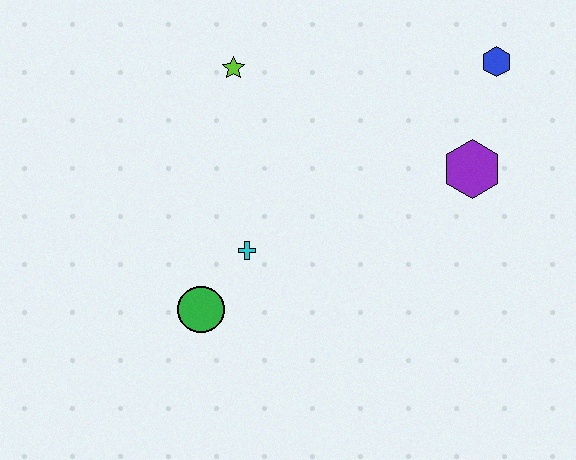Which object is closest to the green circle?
The cyan cross is closest to the green circle.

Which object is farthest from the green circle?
The blue hexagon is farthest from the green circle.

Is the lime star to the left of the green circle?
No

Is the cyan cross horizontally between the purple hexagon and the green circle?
Yes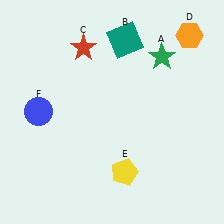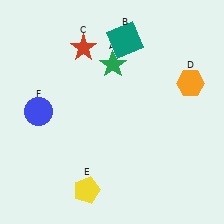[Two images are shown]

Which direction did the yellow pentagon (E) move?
The yellow pentagon (E) moved left.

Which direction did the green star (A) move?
The green star (A) moved left.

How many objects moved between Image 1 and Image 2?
3 objects moved between the two images.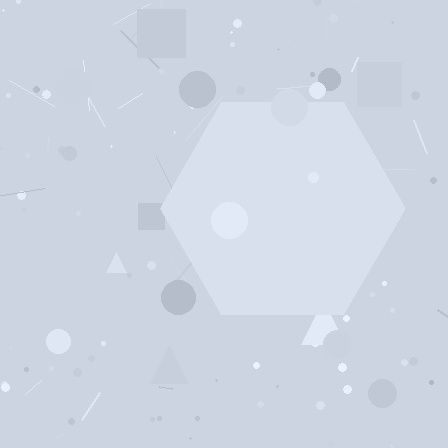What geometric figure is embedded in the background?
A hexagon is embedded in the background.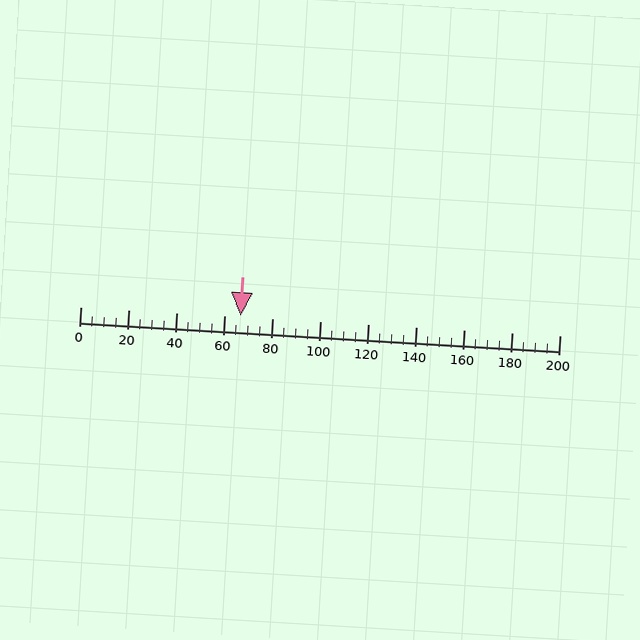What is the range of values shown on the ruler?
The ruler shows values from 0 to 200.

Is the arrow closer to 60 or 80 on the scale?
The arrow is closer to 60.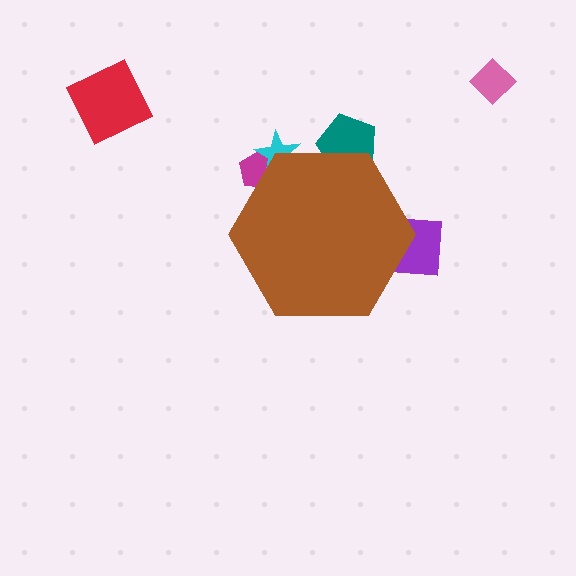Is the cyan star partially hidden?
Yes, the cyan star is partially hidden behind the brown hexagon.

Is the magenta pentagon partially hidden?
Yes, the magenta pentagon is partially hidden behind the brown hexagon.